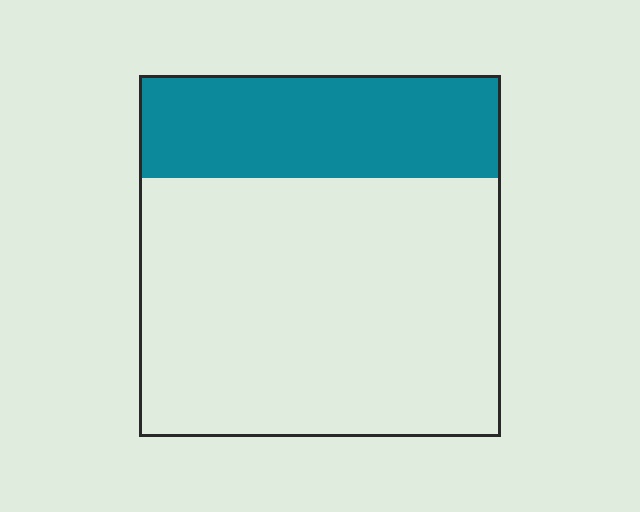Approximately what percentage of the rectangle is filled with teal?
Approximately 30%.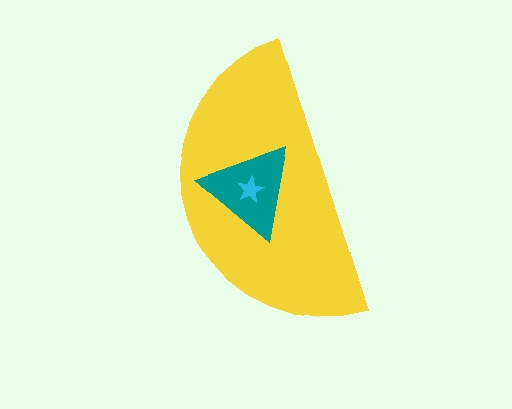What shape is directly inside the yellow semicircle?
The teal triangle.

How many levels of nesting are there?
3.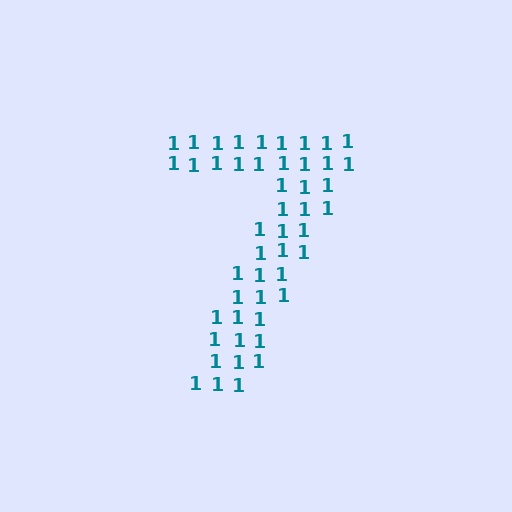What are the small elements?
The small elements are digit 1's.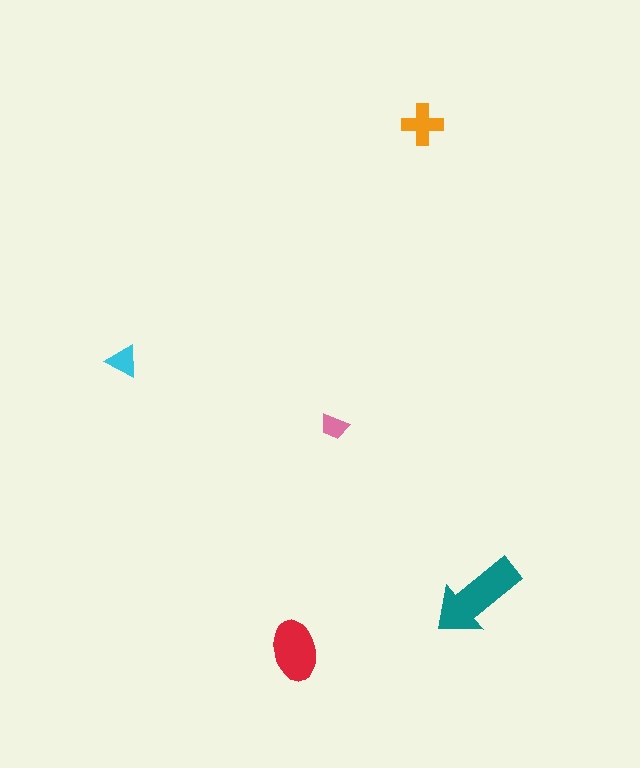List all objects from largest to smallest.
The teal arrow, the red ellipse, the orange cross, the cyan triangle, the pink trapezoid.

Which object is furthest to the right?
The teal arrow is rightmost.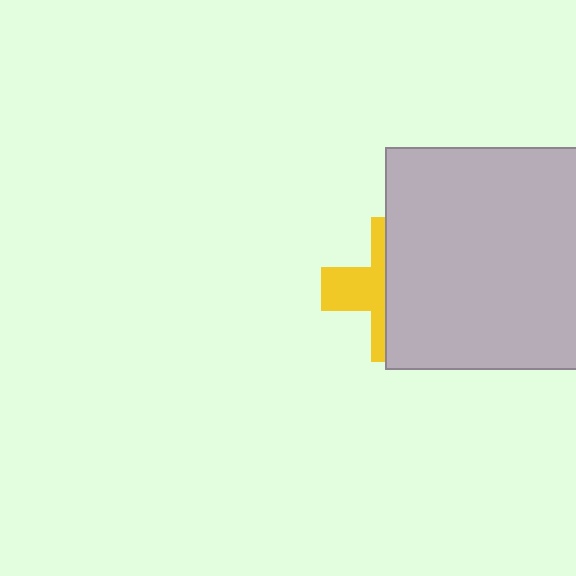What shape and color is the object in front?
The object in front is a light gray rectangle.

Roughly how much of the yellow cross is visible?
A small part of it is visible (roughly 39%).